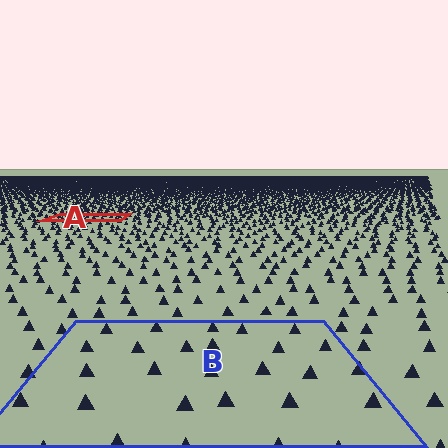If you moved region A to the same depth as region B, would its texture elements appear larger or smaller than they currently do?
They would appear larger. At a closer depth, the same texture elements are projected at a bigger on-screen size.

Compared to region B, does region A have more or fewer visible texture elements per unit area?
Region A has more texture elements per unit area — they are packed more densely because it is farther away.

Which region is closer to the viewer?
Region B is closer. The texture elements there are larger and more spread out.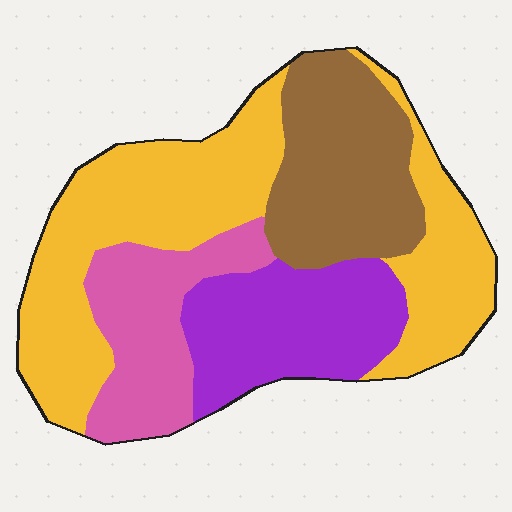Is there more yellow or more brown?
Yellow.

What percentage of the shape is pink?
Pink covers 17% of the shape.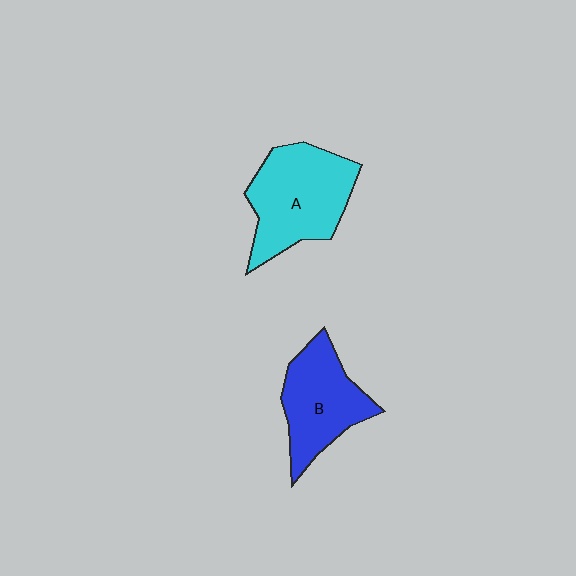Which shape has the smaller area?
Shape B (blue).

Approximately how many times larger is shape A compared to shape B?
Approximately 1.2 times.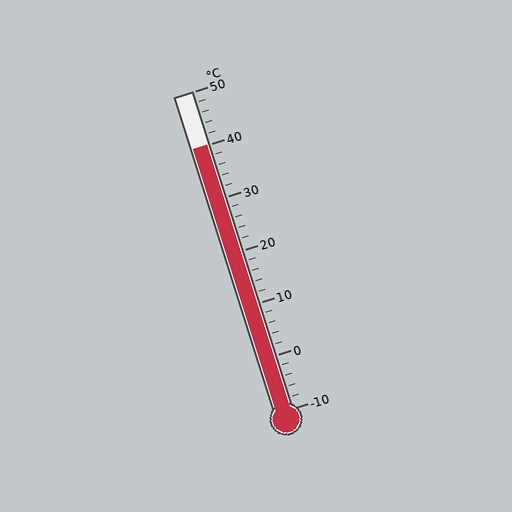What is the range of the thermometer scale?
The thermometer scale ranges from -10°C to 50°C.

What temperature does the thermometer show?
The thermometer shows approximately 40°C.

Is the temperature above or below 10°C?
The temperature is above 10°C.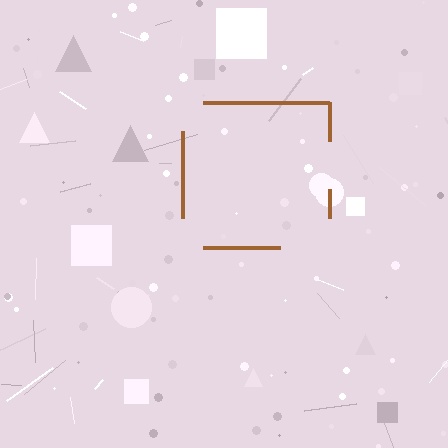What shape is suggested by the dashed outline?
The dashed outline suggests a square.